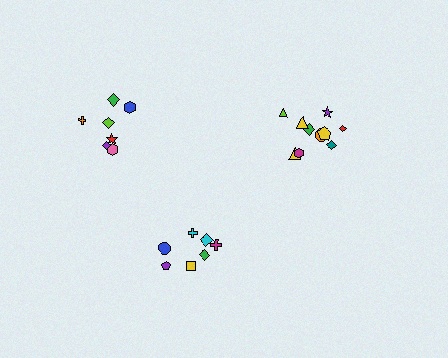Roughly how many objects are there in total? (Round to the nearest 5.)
Roughly 25 objects in total.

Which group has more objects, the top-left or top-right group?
The top-right group.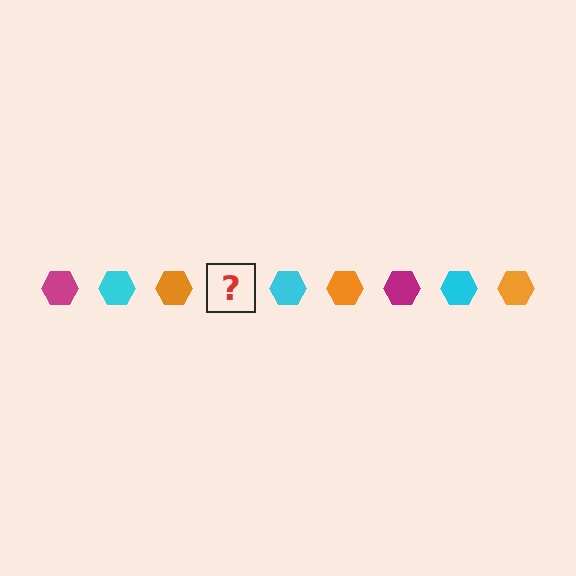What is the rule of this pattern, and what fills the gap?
The rule is that the pattern cycles through magenta, cyan, orange hexagons. The gap should be filled with a magenta hexagon.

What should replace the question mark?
The question mark should be replaced with a magenta hexagon.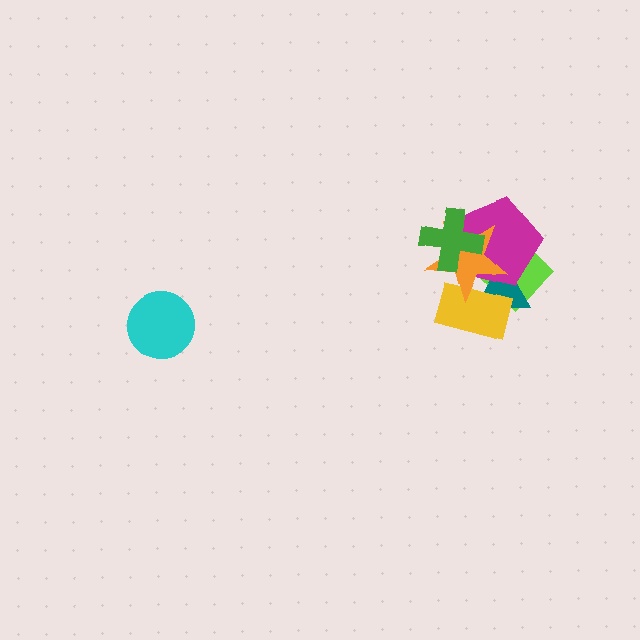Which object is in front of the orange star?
The green cross is in front of the orange star.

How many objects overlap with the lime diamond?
4 objects overlap with the lime diamond.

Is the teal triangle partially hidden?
Yes, it is partially covered by another shape.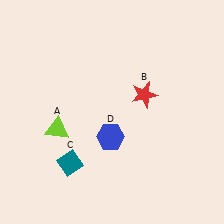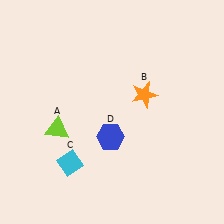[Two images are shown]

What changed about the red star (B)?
In Image 1, B is red. In Image 2, it changed to orange.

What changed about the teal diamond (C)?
In Image 1, C is teal. In Image 2, it changed to cyan.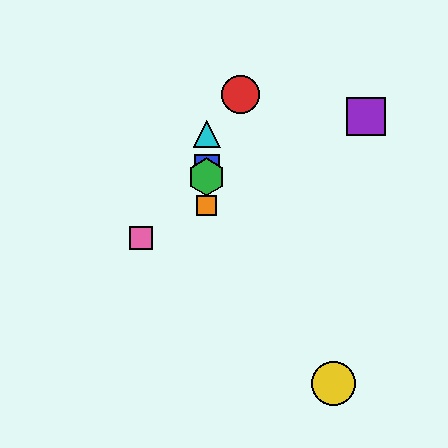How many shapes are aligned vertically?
4 shapes (the blue square, the green hexagon, the orange square, the cyan triangle) are aligned vertically.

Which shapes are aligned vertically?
The blue square, the green hexagon, the orange square, the cyan triangle are aligned vertically.